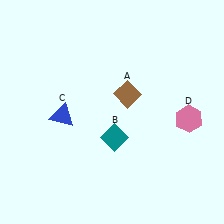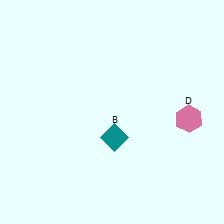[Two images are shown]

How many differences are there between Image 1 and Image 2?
There are 2 differences between the two images.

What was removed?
The blue triangle (C), the brown diamond (A) were removed in Image 2.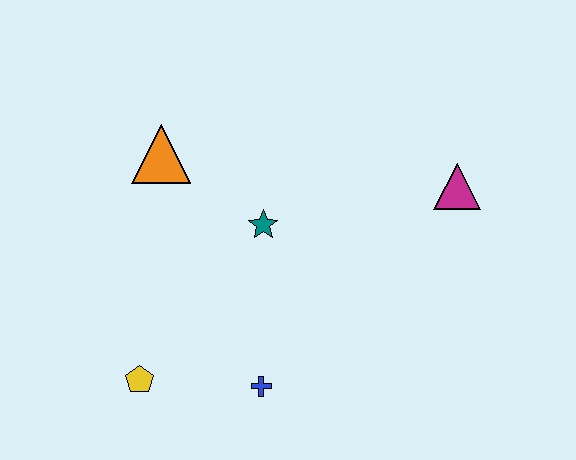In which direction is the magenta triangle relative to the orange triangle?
The magenta triangle is to the right of the orange triangle.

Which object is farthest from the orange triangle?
The magenta triangle is farthest from the orange triangle.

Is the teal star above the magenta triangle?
No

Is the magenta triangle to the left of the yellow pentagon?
No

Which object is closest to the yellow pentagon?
The blue cross is closest to the yellow pentagon.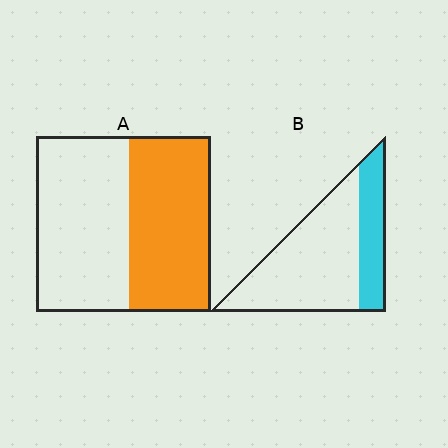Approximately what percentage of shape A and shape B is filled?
A is approximately 45% and B is approximately 30%.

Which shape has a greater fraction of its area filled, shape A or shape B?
Shape A.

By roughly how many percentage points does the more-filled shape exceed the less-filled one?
By roughly 20 percentage points (A over B).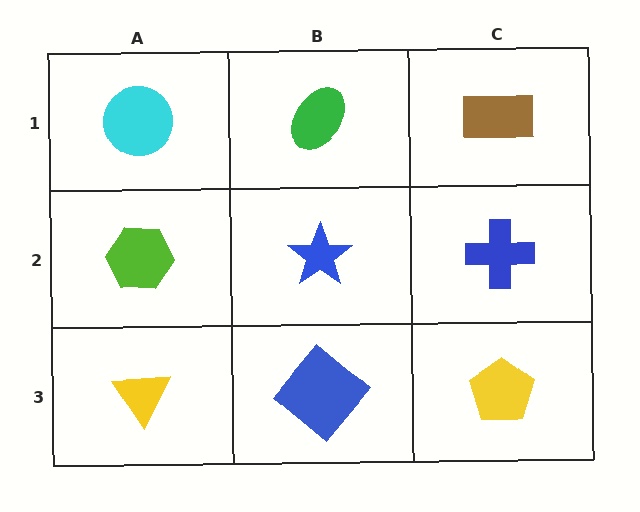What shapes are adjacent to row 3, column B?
A blue star (row 2, column B), a yellow triangle (row 3, column A), a yellow pentagon (row 3, column C).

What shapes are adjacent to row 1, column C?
A blue cross (row 2, column C), a green ellipse (row 1, column B).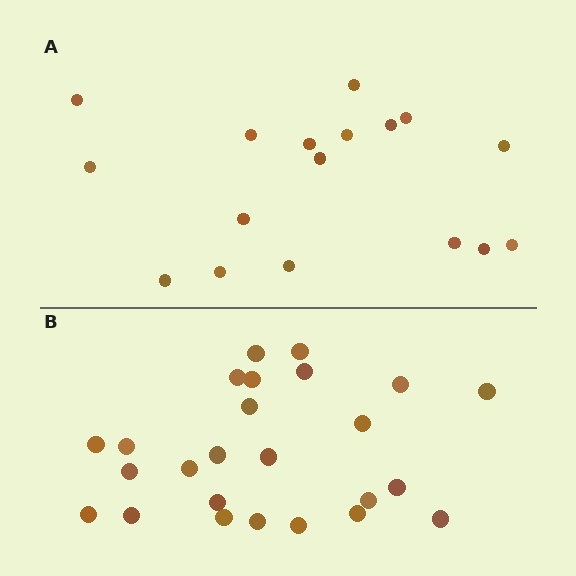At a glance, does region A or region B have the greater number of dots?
Region B (the bottom region) has more dots.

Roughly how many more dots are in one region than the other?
Region B has roughly 8 or so more dots than region A.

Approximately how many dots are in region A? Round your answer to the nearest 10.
About 20 dots. (The exact count is 17, which rounds to 20.)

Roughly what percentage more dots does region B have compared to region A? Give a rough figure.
About 45% more.